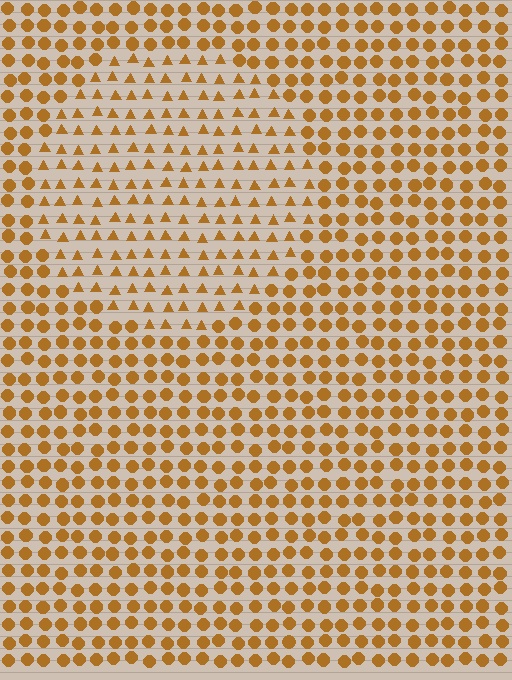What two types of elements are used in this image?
The image uses triangles inside the circle region and circles outside it.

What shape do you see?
I see a circle.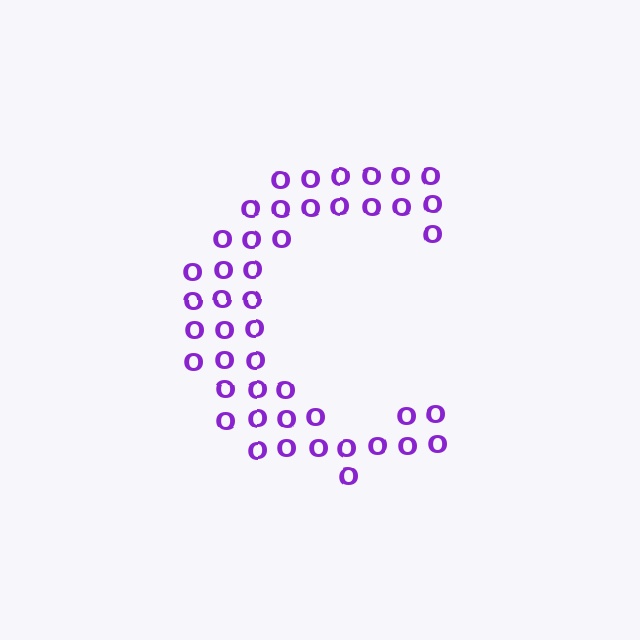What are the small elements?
The small elements are letter O's.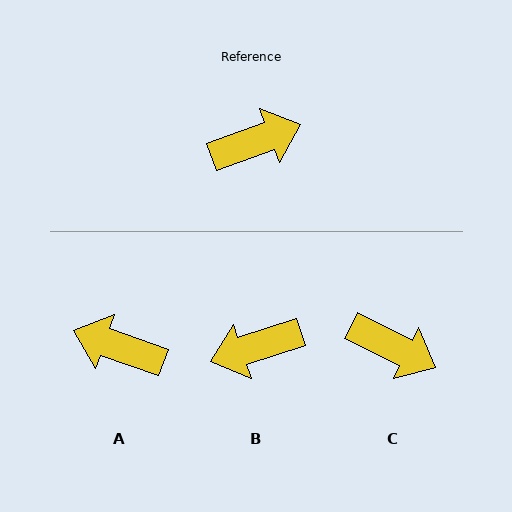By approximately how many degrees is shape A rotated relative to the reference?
Approximately 141 degrees counter-clockwise.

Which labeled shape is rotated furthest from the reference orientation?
B, about 179 degrees away.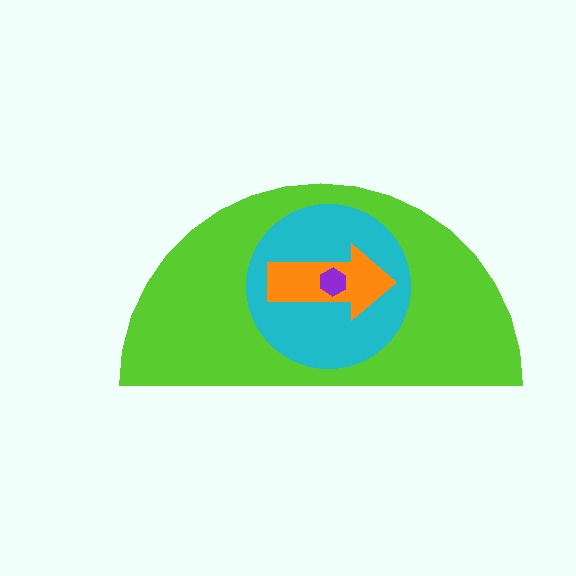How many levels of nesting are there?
4.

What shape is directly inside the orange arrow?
The purple hexagon.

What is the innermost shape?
The purple hexagon.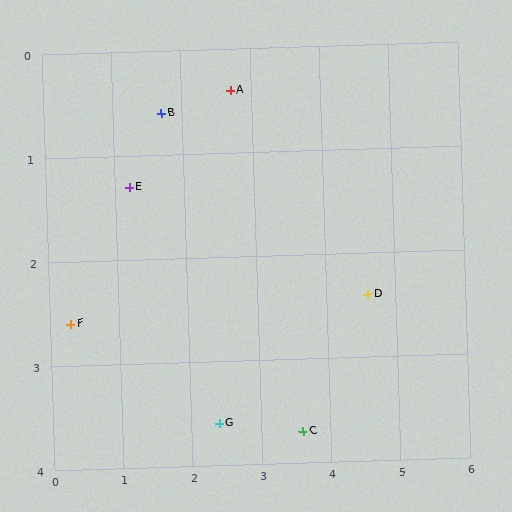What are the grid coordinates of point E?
Point E is at approximately (1.2, 1.3).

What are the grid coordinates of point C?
Point C is at approximately (3.6, 3.7).